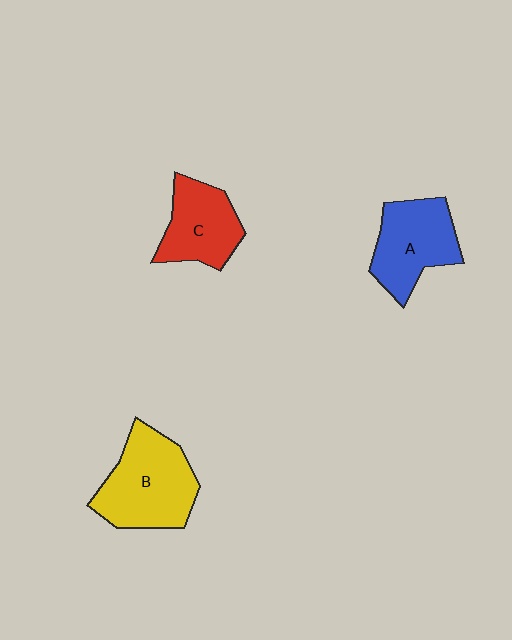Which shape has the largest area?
Shape B (yellow).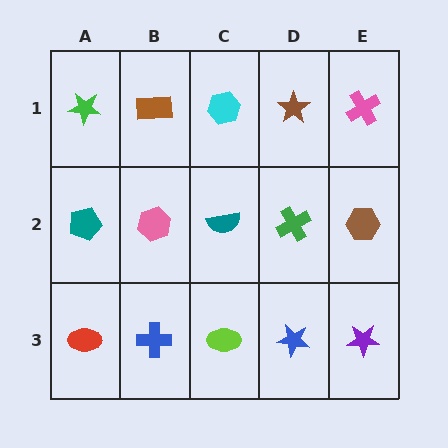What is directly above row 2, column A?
A green star.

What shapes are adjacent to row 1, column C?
A teal semicircle (row 2, column C), a brown rectangle (row 1, column B), a brown star (row 1, column D).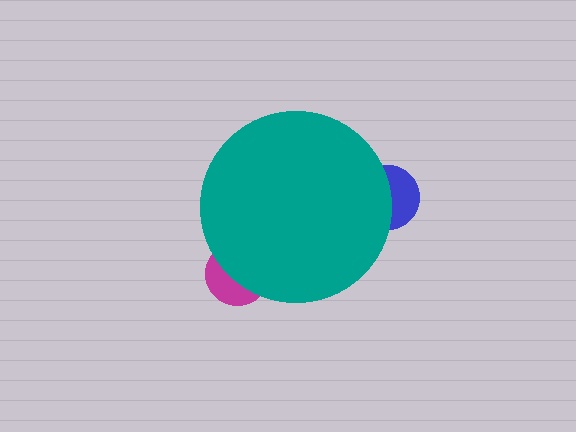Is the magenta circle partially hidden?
Yes, the magenta circle is partially hidden behind the teal circle.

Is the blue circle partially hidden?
Yes, the blue circle is partially hidden behind the teal circle.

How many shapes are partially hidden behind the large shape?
3 shapes are partially hidden.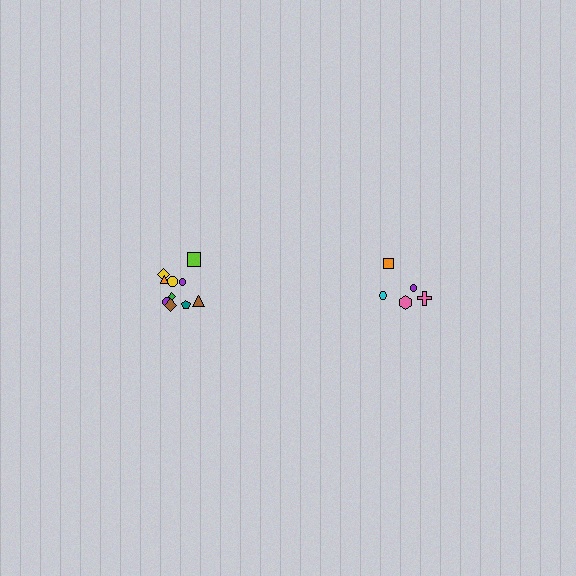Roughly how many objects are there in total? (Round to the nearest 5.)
Roughly 15 objects in total.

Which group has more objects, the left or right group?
The left group.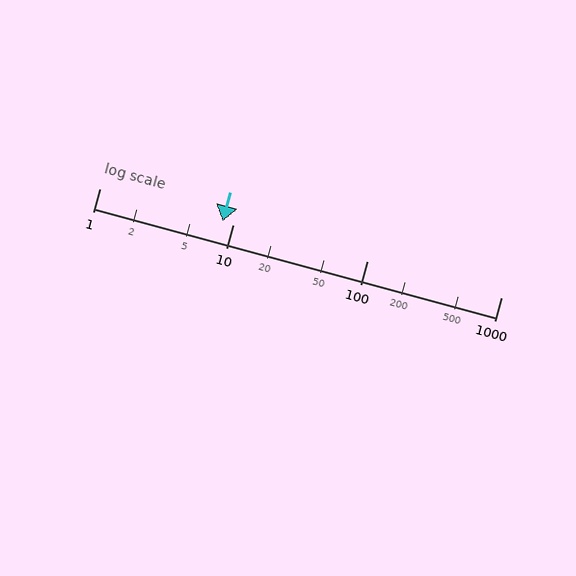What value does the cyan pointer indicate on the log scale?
The pointer indicates approximately 8.3.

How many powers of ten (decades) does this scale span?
The scale spans 3 decades, from 1 to 1000.